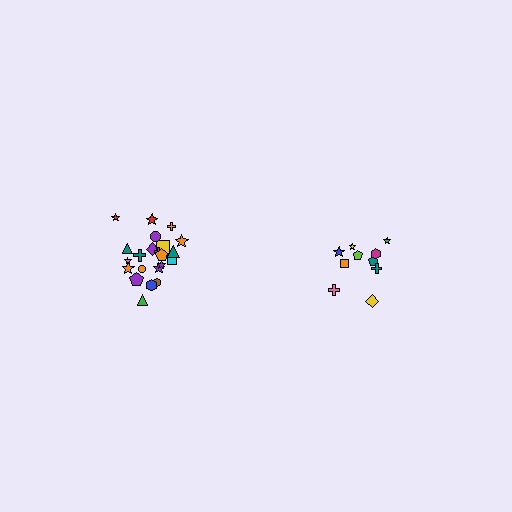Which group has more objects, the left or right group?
The left group.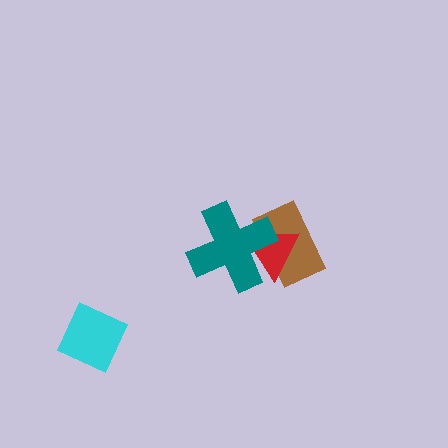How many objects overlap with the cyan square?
0 objects overlap with the cyan square.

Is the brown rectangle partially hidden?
Yes, it is partially covered by another shape.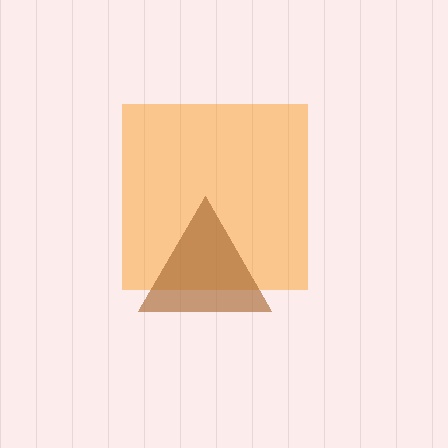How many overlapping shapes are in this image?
There are 2 overlapping shapes in the image.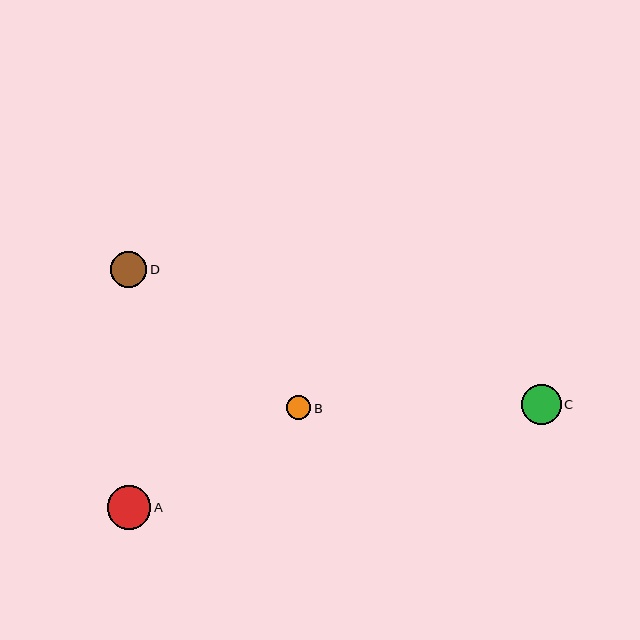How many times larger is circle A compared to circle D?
Circle A is approximately 1.2 times the size of circle D.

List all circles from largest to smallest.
From largest to smallest: A, C, D, B.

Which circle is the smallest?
Circle B is the smallest with a size of approximately 24 pixels.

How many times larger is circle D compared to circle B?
Circle D is approximately 1.5 times the size of circle B.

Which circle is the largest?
Circle A is the largest with a size of approximately 43 pixels.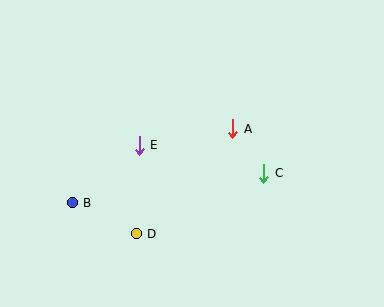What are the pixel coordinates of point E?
Point E is at (139, 145).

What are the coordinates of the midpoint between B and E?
The midpoint between B and E is at (106, 174).